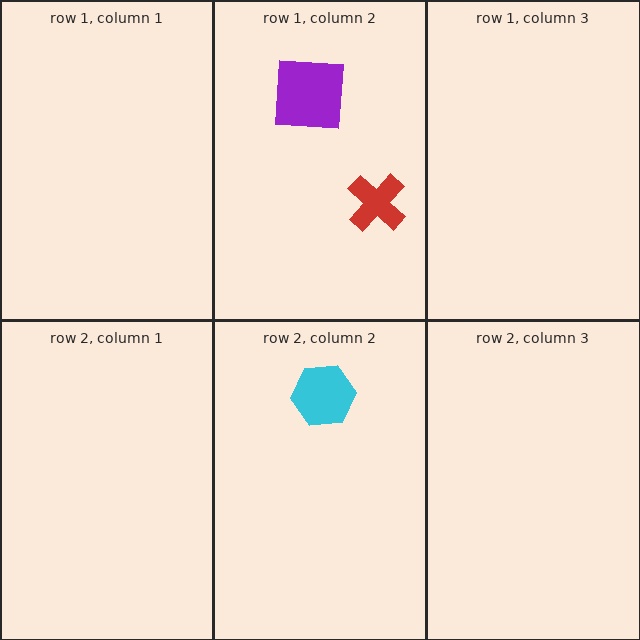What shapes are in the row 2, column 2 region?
The cyan hexagon.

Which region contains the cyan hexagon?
The row 2, column 2 region.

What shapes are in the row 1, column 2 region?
The purple square, the red cross.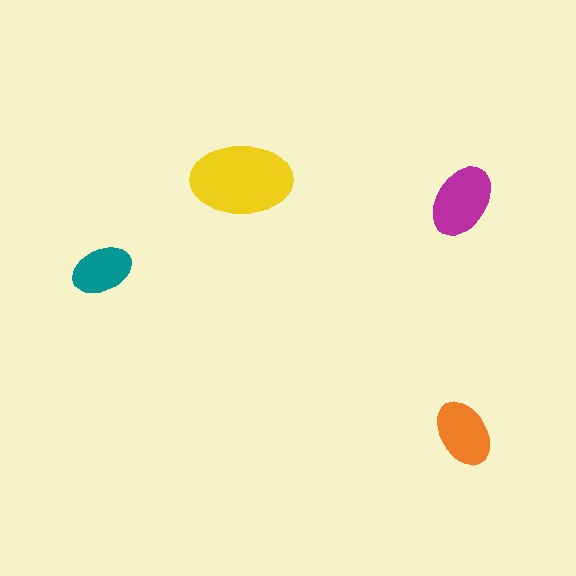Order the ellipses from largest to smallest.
the yellow one, the magenta one, the orange one, the teal one.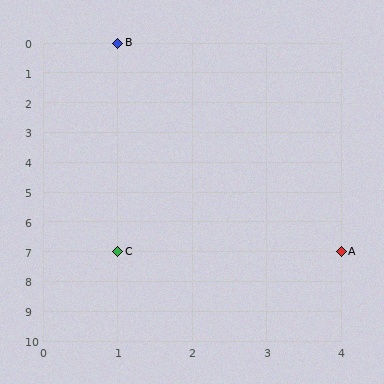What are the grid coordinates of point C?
Point C is at grid coordinates (1, 7).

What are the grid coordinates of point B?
Point B is at grid coordinates (1, 0).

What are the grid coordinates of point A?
Point A is at grid coordinates (4, 7).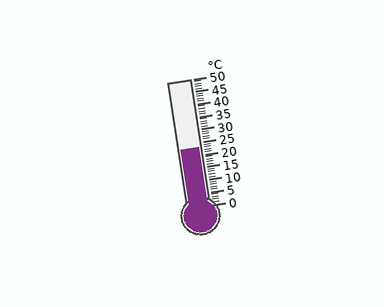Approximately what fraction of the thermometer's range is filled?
The thermometer is filled to approximately 45% of its range.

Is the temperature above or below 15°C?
The temperature is above 15°C.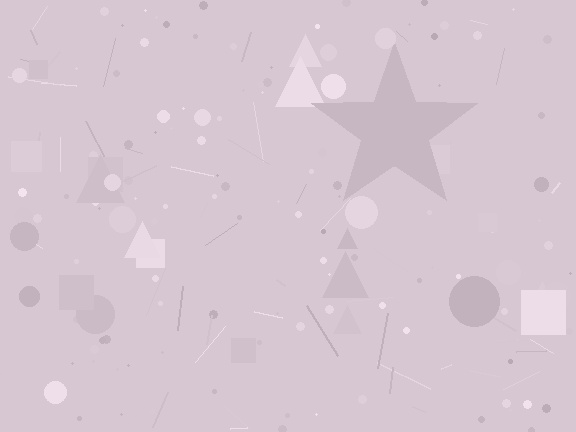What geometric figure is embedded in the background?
A star is embedded in the background.